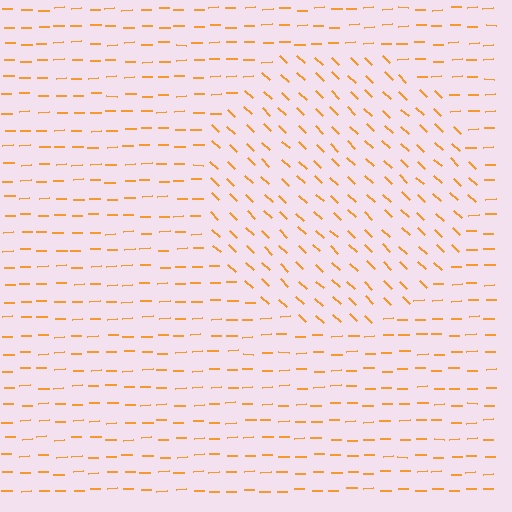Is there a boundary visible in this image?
Yes, there is a texture boundary formed by a change in line orientation.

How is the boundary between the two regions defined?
The boundary is defined purely by a change in line orientation (approximately 45 degrees difference). All lines are the same color and thickness.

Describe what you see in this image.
The image is filled with small orange line segments. A circle region in the image has lines oriented differently from the surrounding lines, creating a visible texture boundary.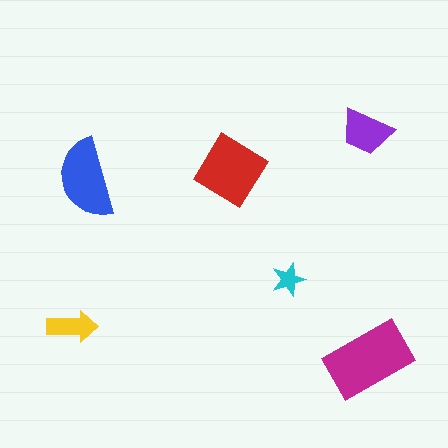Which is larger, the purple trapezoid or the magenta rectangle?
The magenta rectangle.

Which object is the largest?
The magenta rectangle.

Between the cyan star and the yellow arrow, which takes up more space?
The yellow arrow.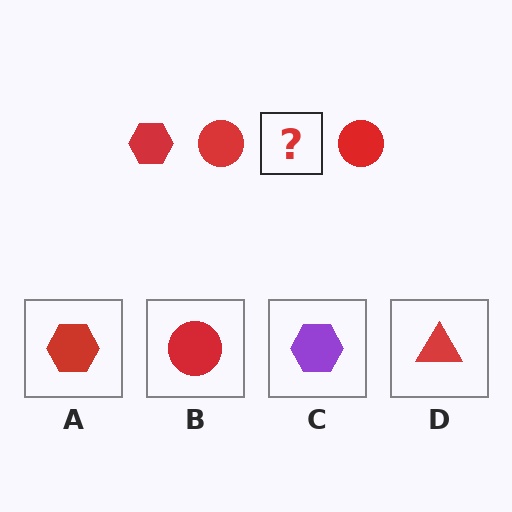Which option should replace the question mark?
Option A.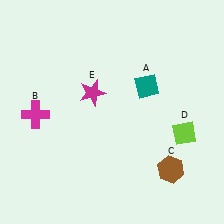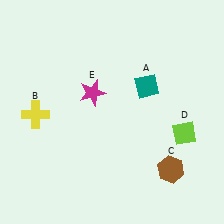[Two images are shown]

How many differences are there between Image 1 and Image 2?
There is 1 difference between the two images.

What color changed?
The cross (B) changed from magenta in Image 1 to yellow in Image 2.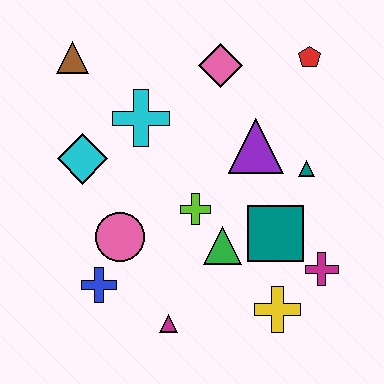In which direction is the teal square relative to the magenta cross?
The teal square is to the left of the magenta cross.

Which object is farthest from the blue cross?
The red pentagon is farthest from the blue cross.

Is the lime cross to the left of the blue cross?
No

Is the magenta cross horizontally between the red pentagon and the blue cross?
No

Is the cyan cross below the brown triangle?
Yes